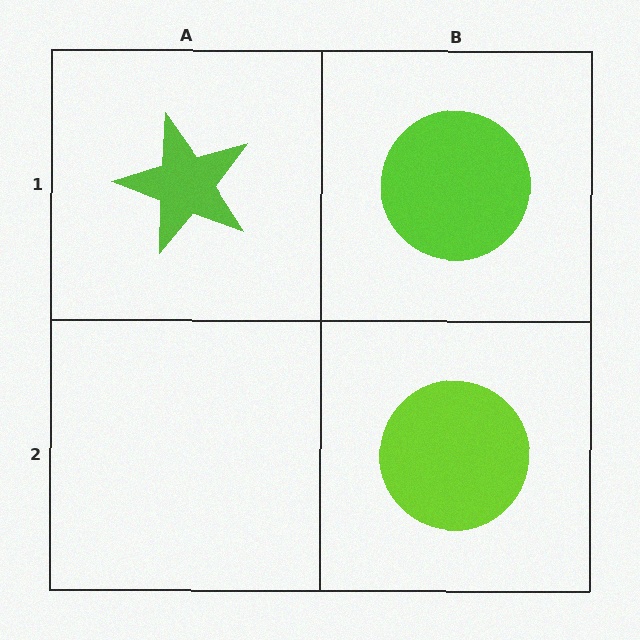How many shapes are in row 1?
2 shapes.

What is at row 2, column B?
A lime circle.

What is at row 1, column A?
A lime star.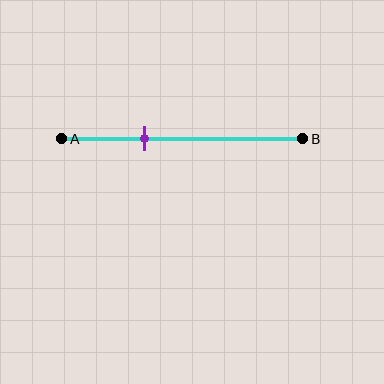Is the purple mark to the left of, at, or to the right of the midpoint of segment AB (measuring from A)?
The purple mark is to the left of the midpoint of segment AB.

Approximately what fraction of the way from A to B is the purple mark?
The purple mark is approximately 35% of the way from A to B.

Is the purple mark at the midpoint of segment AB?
No, the mark is at about 35% from A, not at the 50% midpoint.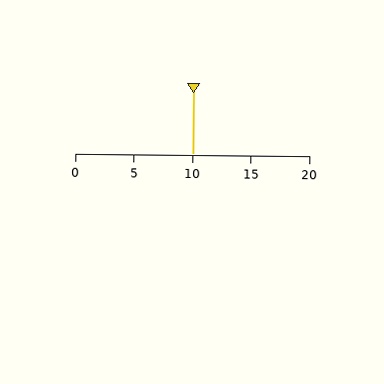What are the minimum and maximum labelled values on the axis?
The axis runs from 0 to 20.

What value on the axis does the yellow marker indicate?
The marker indicates approximately 10.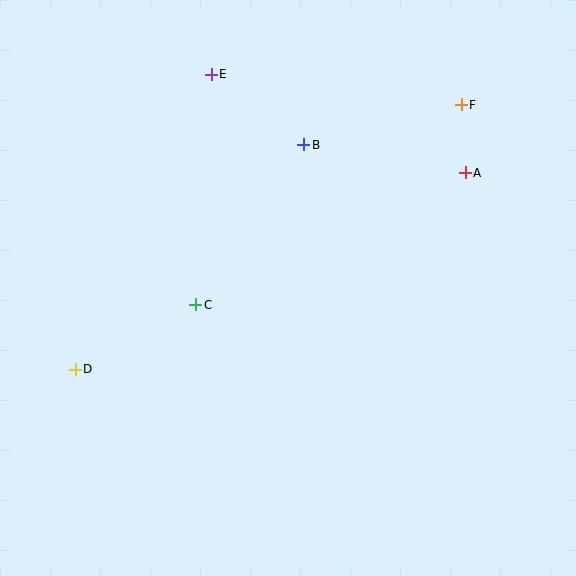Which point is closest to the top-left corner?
Point E is closest to the top-left corner.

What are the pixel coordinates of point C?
Point C is at (196, 305).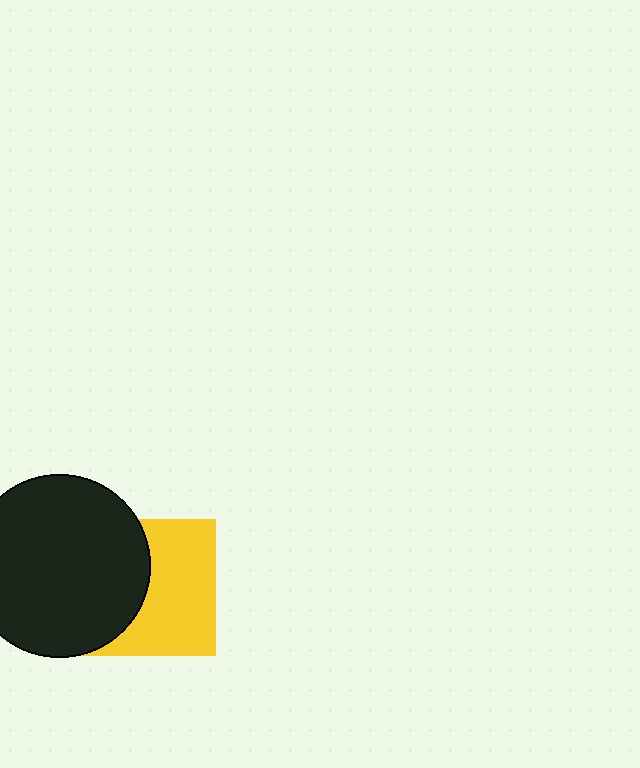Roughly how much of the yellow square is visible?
About half of it is visible (roughly 57%).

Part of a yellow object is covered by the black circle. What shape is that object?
It is a square.